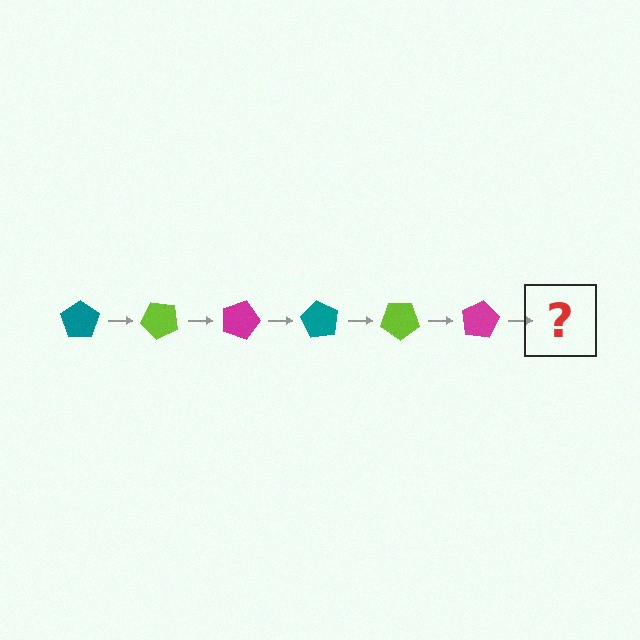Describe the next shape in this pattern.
It should be a teal pentagon, rotated 270 degrees from the start.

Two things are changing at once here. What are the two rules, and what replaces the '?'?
The two rules are that it rotates 45 degrees each step and the color cycles through teal, lime, and magenta. The '?' should be a teal pentagon, rotated 270 degrees from the start.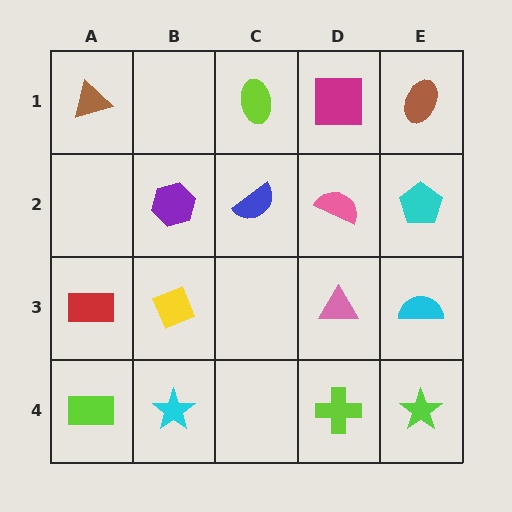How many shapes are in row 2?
4 shapes.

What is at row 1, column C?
A lime ellipse.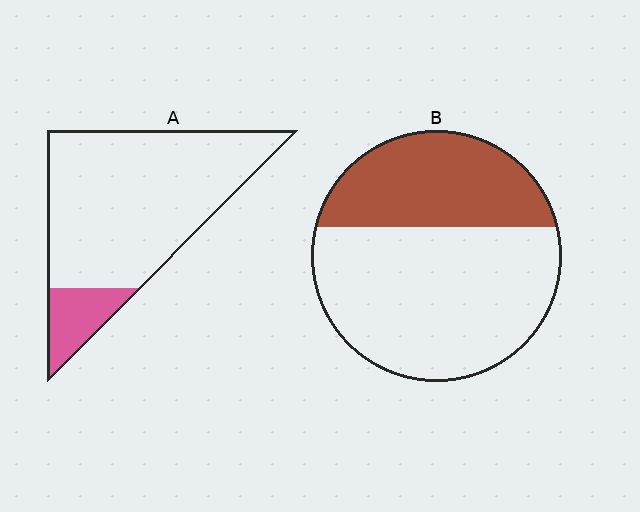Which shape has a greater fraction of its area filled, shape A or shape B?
Shape B.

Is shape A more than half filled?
No.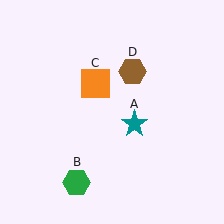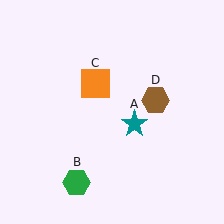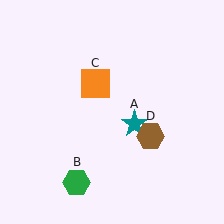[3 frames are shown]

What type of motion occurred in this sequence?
The brown hexagon (object D) rotated clockwise around the center of the scene.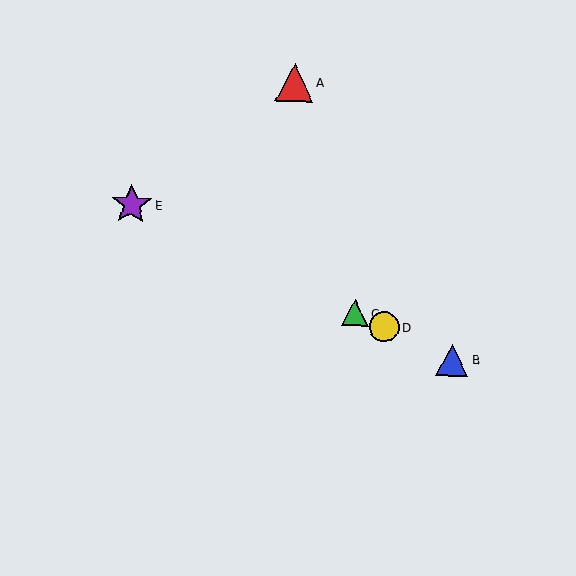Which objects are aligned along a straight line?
Objects B, C, D, E are aligned along a straight line.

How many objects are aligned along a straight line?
4 objects (B, C, D, E) are aligned along a straight line.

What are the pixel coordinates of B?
Object B is at (452, 360).